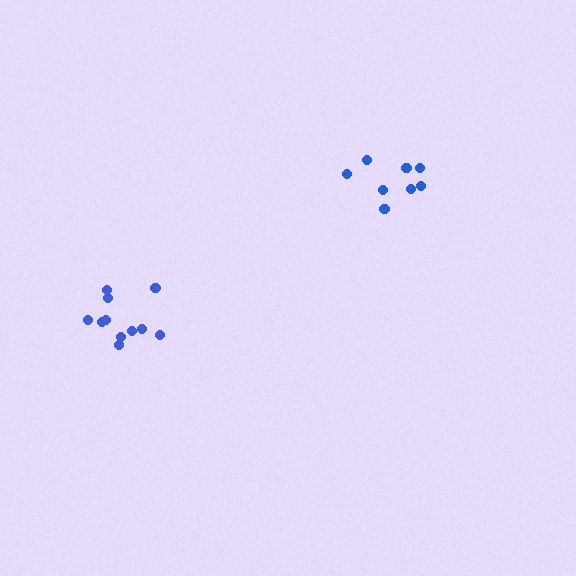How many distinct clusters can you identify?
There are 2 distinct clusters.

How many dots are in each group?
Group 1: 8 dots, Group 2: 11 dots (19 total).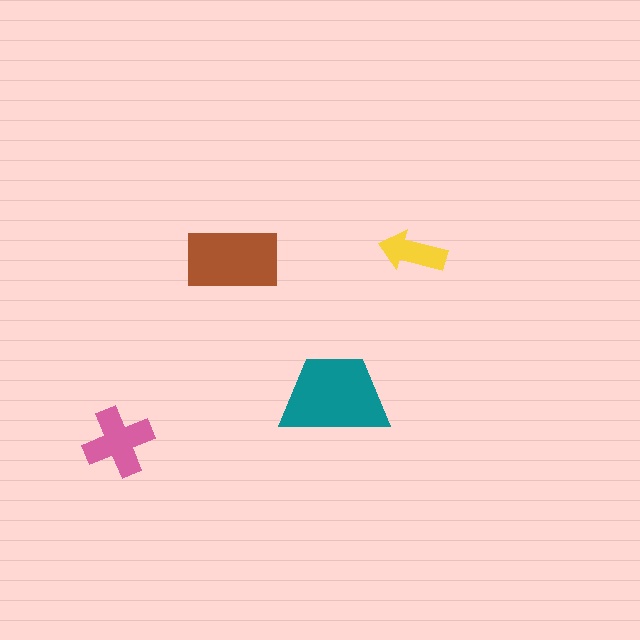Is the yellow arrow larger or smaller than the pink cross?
Smaller.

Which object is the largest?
The teal trapezoid.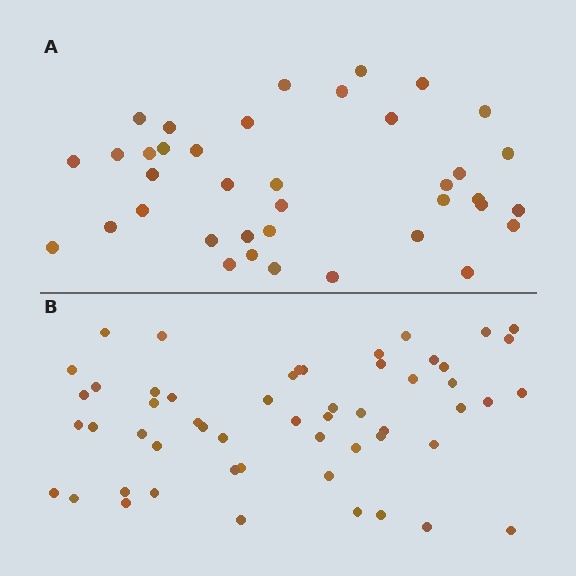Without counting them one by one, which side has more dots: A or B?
Region B (the bottom region) has more dots.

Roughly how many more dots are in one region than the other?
Region B has approximately 15 more dots than region A.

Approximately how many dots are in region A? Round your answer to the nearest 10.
About 40 dots. (The exact count is 38, which rounds to 40.)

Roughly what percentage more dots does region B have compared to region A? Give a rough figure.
About 40% more.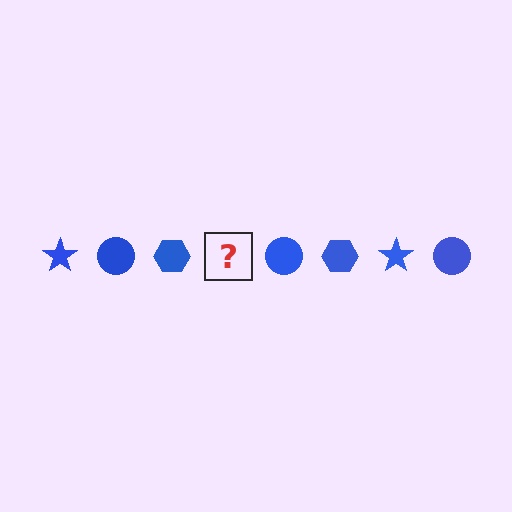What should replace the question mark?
The question mark should be replaced with a blue star.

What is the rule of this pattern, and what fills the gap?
The rule is that the pattern cycles through star, circle, hexagon shapes in blue. The gap should be filled with a blue star.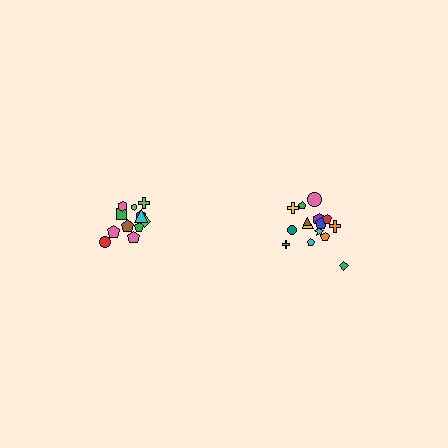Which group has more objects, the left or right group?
The right group.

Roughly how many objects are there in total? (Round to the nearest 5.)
Roughly 25 objects in total.